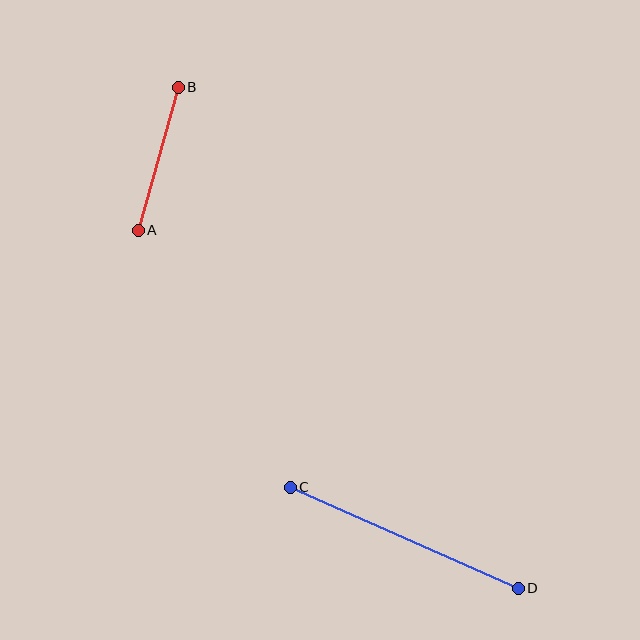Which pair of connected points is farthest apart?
Points C and D are farthest apart.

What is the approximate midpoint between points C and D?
The midpoint is at approximately (404, 538) pixels.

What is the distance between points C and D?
The distance is approximately 249 pixels.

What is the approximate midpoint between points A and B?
The midpoint is at approximately (158, 159) pixels.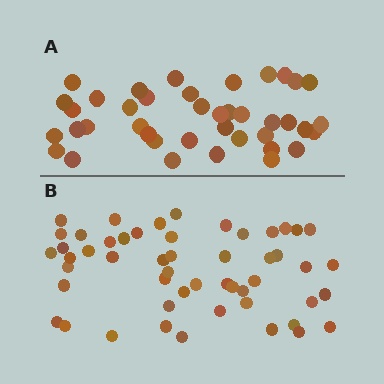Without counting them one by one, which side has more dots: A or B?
Region B (the bottom region) has more dots.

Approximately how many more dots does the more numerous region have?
Region B has roughly 12 or so more dots than region A.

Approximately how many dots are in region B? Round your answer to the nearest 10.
About 50 dots. (The exact count is 52, which rounds to 50.)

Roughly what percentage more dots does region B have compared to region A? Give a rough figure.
About 30% more.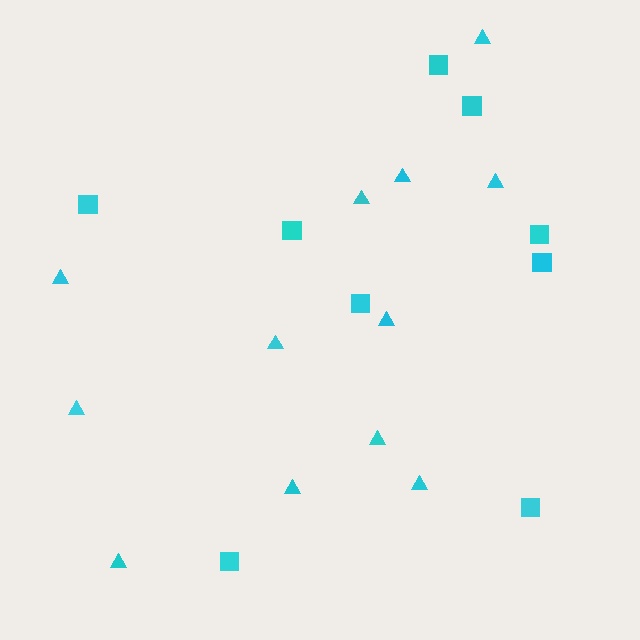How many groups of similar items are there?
There are 2 groups: one group of triangles (12) and one group of squares (9).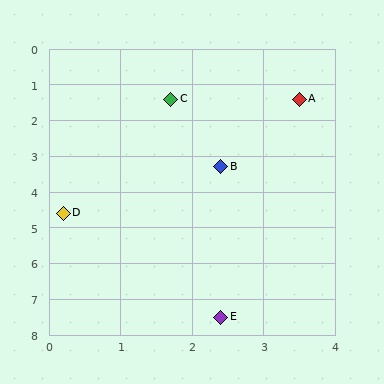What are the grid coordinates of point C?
Point C is at approximately (1.7, 1.4).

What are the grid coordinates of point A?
Point A is at approximately (3.5, 1.4).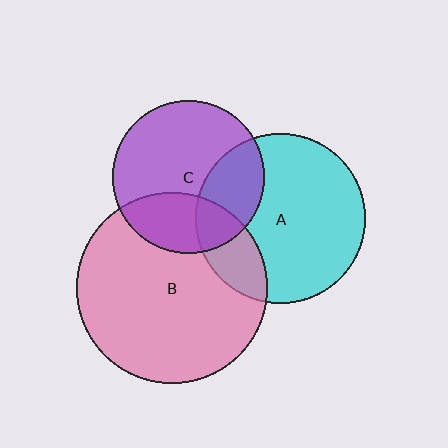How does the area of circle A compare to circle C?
Approximately 1.2 times.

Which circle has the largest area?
Circle B (pink).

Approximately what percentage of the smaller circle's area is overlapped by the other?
Approximately 30%.